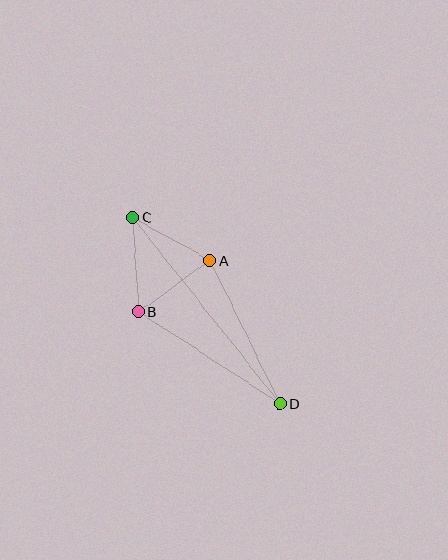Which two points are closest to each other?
Points A and B are closest to each other.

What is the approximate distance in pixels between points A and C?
The distance between A and C is approximately 88 pixels.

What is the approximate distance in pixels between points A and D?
The distance between A and D is approximately 159 pixels.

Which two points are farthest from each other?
Points C and D are farthest from each other.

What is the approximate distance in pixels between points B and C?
The distance between B and C is approximately 94 pixels.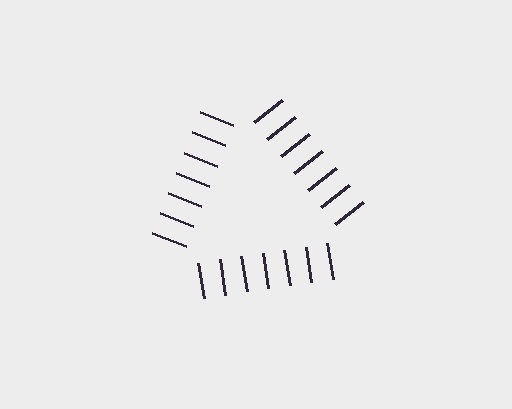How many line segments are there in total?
21 — 7 along each of the 3 edges.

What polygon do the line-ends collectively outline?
An illusory triangle — the line segments terminate on its edges but no continuous stroke is drawn.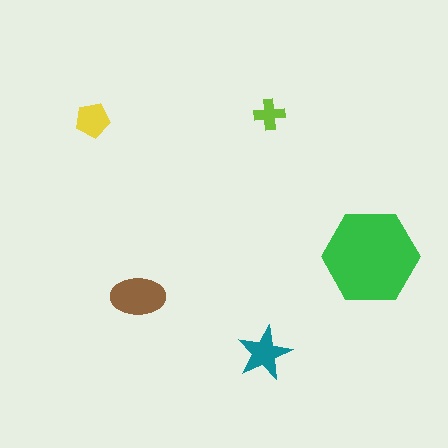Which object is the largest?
The green hexagon.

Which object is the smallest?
The lime cross.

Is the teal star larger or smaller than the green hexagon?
Smaller.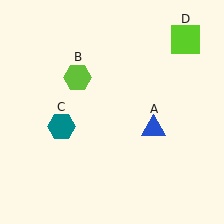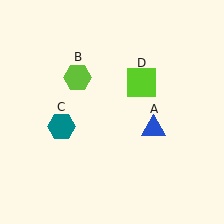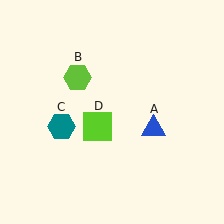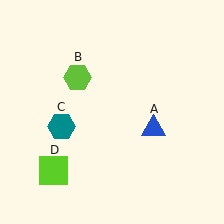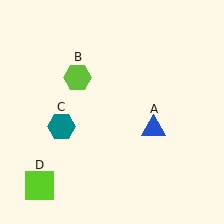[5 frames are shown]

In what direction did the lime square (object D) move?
The lime square (object D) moved down and to the left.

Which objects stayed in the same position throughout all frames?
Blue triangle (object A) and lime hexagon (object B) and teal hexagon (object C) remained stationary.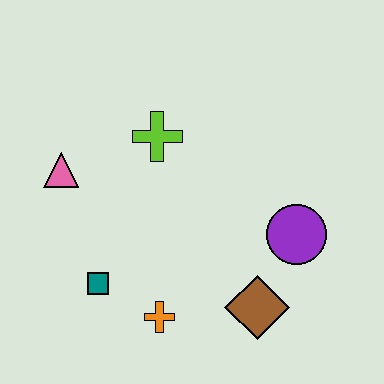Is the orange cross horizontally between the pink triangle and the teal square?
No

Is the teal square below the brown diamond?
No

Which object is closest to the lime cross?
The pink triangle is closest to the lime cross.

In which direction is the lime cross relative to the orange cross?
The lime cross is above the orange cross.